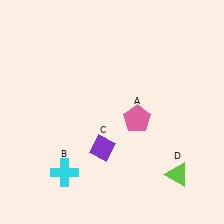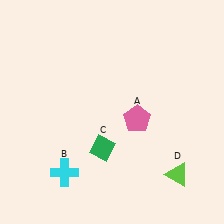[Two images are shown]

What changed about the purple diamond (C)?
In Image 1, C is purple. In Image 2, it changed to green.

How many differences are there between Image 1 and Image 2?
There is 1 difference between the two images.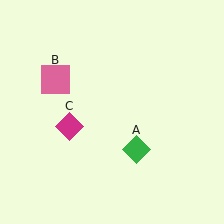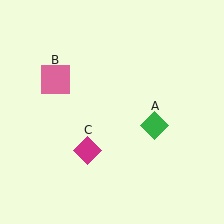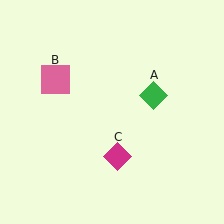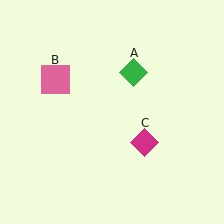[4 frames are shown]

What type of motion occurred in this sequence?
The green diamond (object A), magenta diamond (object C) rotated counterclockwise around the center of the scene.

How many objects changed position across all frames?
2 objects changed position: green diamond (object A), magenta diamond (object C).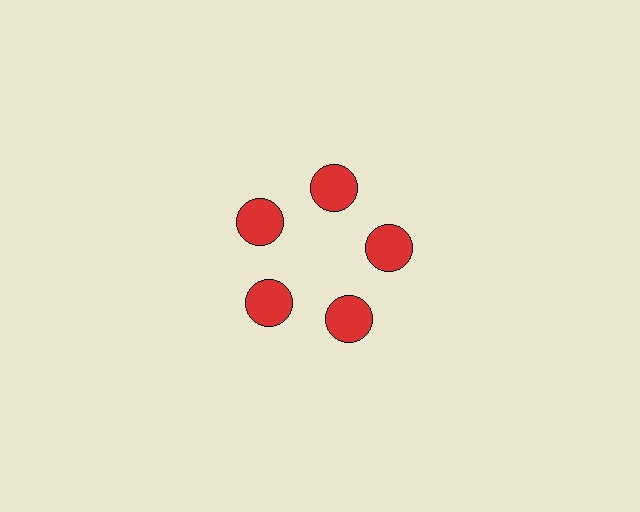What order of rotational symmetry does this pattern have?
This pattern has 5-fold rotational symmetry.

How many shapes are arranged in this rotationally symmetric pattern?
There are 5 shapes, arranged in 5 groups of 1.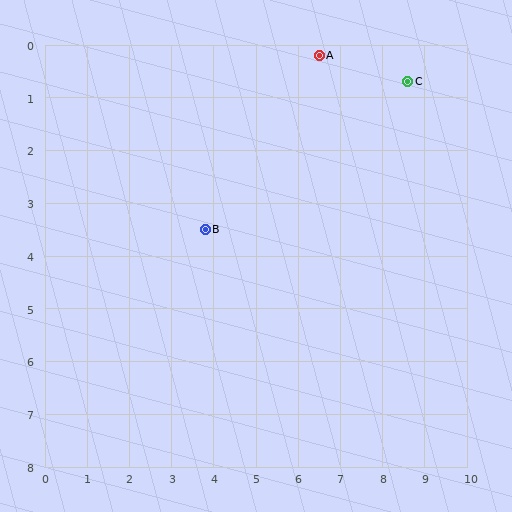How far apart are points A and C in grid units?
Points A and C are about 2.2 grid units apart.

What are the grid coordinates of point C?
Point C is at approximately (8.6, 0.7).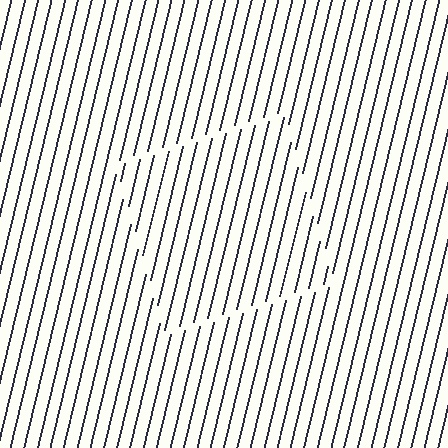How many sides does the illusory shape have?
4 sides — the line-ends trace a square.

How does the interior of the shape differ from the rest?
The interior of the shape contains the same grating, shifted by half a period — the contour is defined by the phase discontinuity where line-ends from the inner and outer gratings abut.